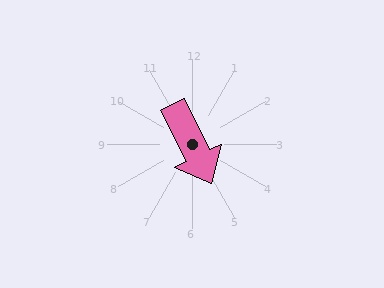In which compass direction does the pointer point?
Southeast.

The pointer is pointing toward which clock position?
Roughly 5 o'clock.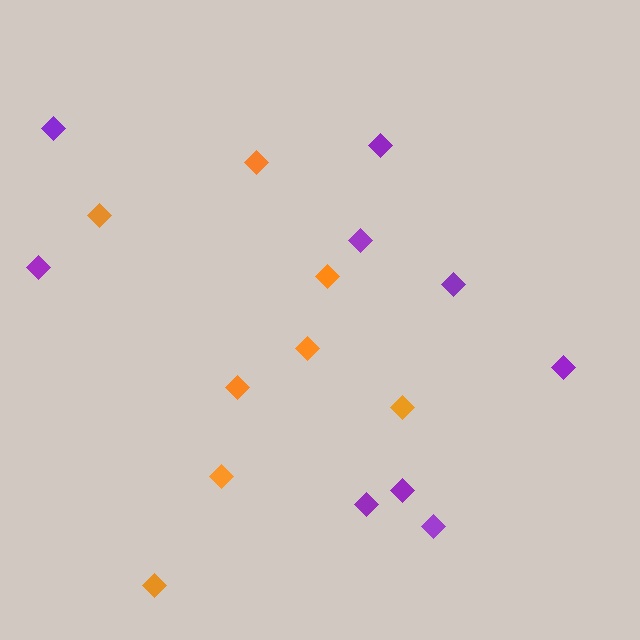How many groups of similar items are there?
There are 2 groups: one group of orange diamonds (8) and one group of purple diamonds (9).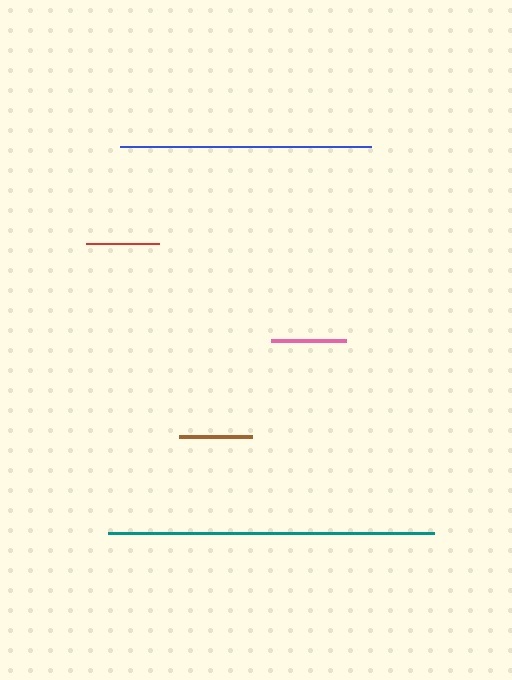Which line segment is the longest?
The teal line is the longest at approximately 326 pixels.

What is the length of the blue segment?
The blue segment is approximately 251 pixels long.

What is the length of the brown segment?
The brown segment is approximately 72 pixels long.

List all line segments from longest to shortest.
From longest to shortest: teal, blue, pink, red, brown.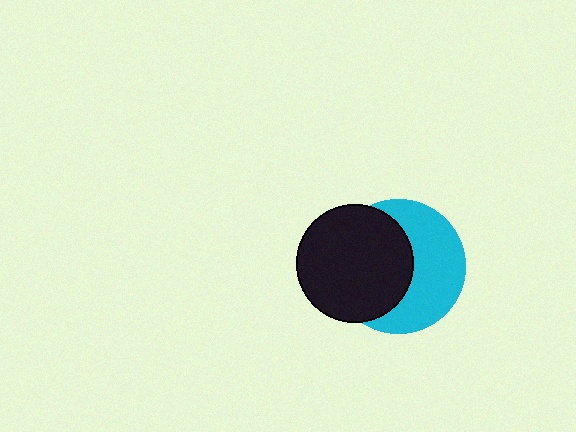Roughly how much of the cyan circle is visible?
About half of it is visible (roughly 50%).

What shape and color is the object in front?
The object in front is a black circle.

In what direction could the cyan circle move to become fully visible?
The cyan circle could move right. That would shift it out from behind the black circle entirely.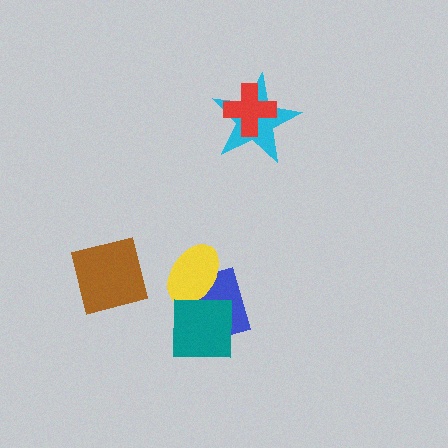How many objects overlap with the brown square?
0 objects overlap with the brown square.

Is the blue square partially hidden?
Yes, it is partially covered by another shape.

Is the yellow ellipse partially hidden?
Yes, it is partially covered by another shape.